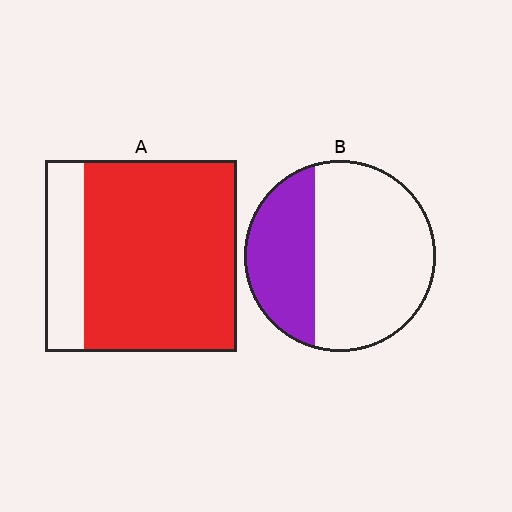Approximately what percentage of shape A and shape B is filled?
A is approximately 80% and B is approximately 35%.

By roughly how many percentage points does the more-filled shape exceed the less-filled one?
By roughly 45 percentage points (A over B).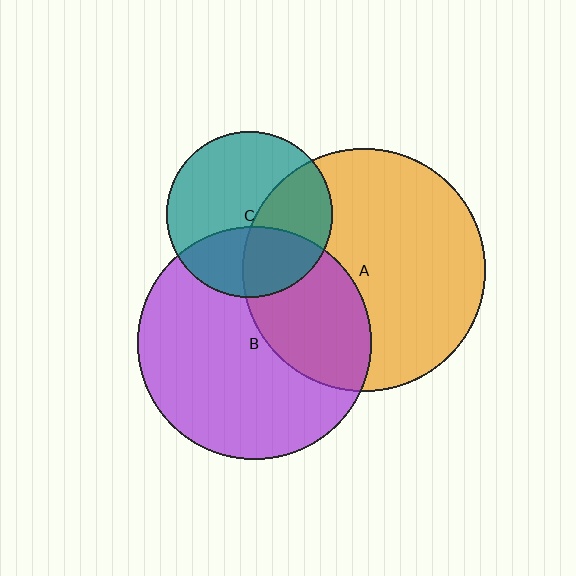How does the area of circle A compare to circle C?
Approximately 2.1 times.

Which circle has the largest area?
Circle A (orange).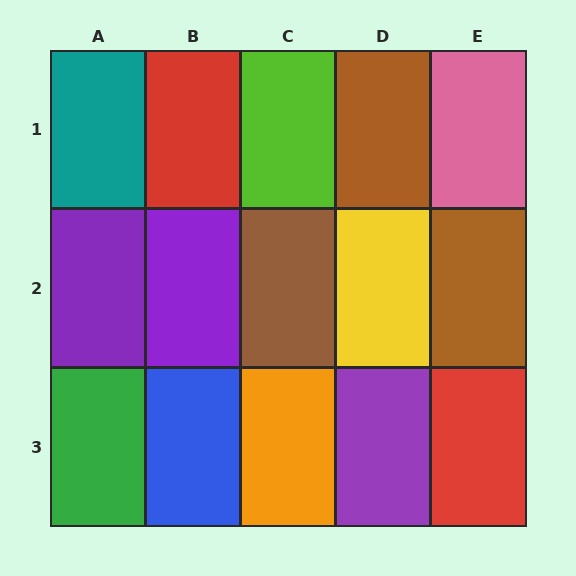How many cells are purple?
3 cells are purple.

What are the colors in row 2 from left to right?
Purple, purple, brown, yellow, brown.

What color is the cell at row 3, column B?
Blue.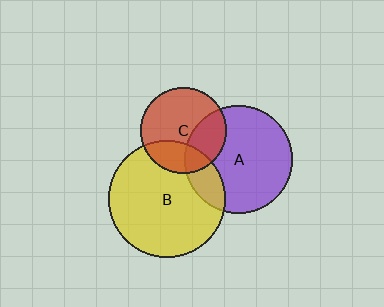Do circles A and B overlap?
Yes.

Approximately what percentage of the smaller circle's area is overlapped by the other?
Approximately 15%.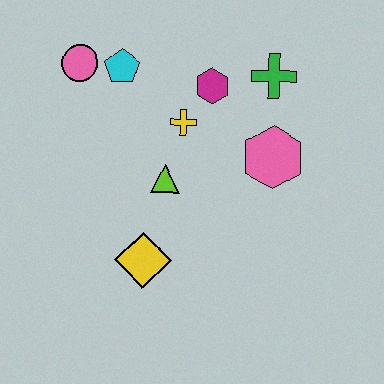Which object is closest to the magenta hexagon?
The yellow cross is closest to the magenta hexagon.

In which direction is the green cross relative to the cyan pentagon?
The green cross is to the right of the cyan pentagon.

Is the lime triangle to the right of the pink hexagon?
No